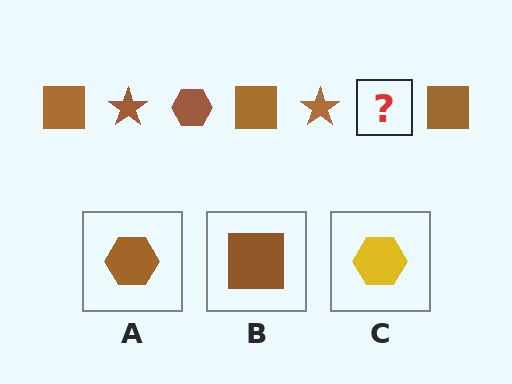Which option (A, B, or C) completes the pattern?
A.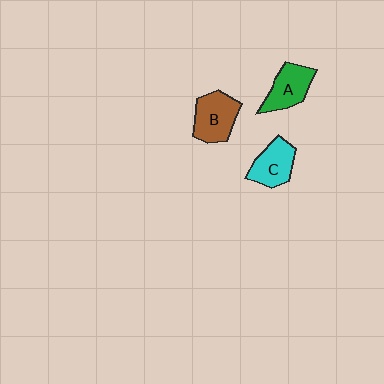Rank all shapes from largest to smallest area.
From largest to smallest: B (brown), A (green), C (cyan).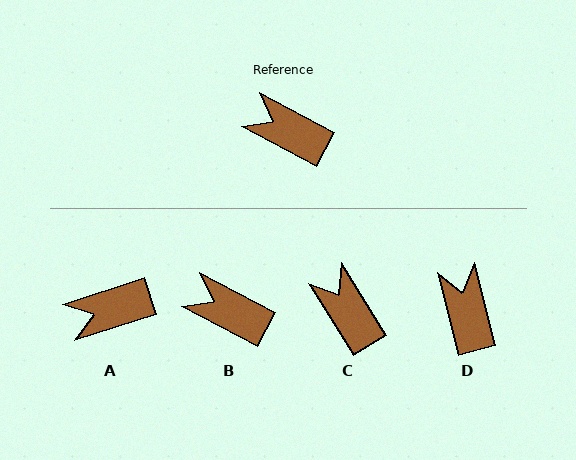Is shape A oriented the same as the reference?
No, it is off by about 46 degrees.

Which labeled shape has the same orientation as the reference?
B.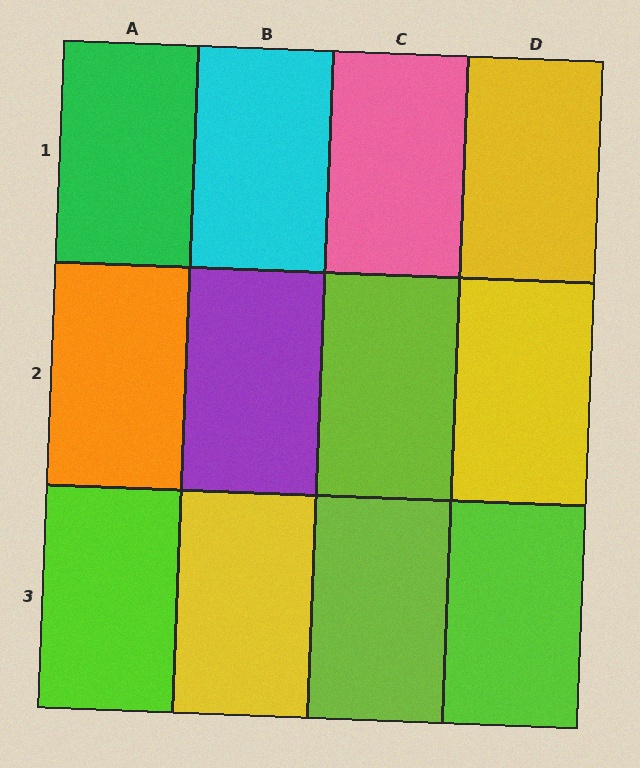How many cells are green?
1 cell is green.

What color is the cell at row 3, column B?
Yellow.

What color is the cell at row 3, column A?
Lime.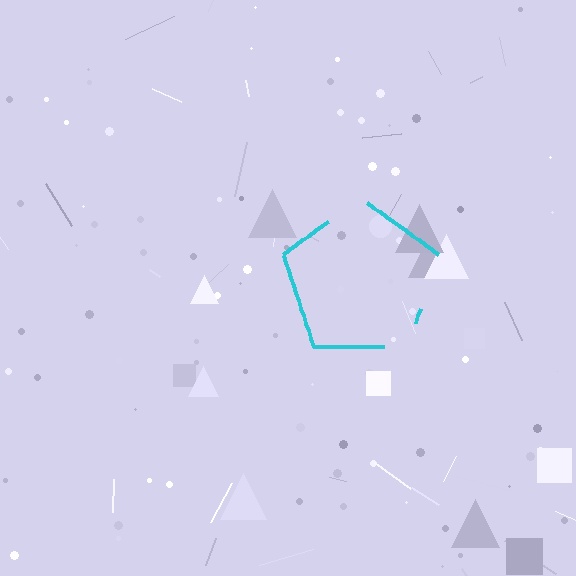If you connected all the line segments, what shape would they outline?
They would outline a pentagon.